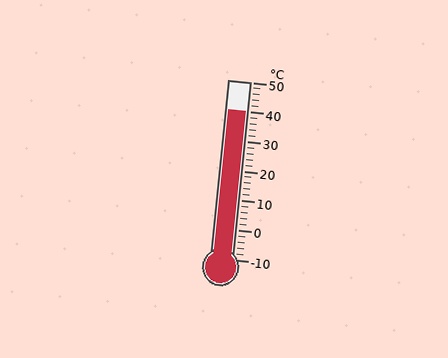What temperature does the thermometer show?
The thermometer shows approximately 40°C.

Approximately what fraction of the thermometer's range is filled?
The thermometer is filled to approximately 85% of its range.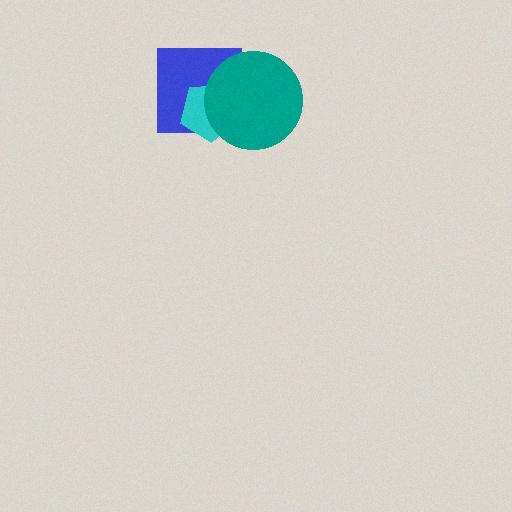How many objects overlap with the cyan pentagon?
2 objects overlap with the cyan pentagon.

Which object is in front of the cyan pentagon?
The teal circle is in front of the cyan pentagon.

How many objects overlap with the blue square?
2 objects overlap with the blue square.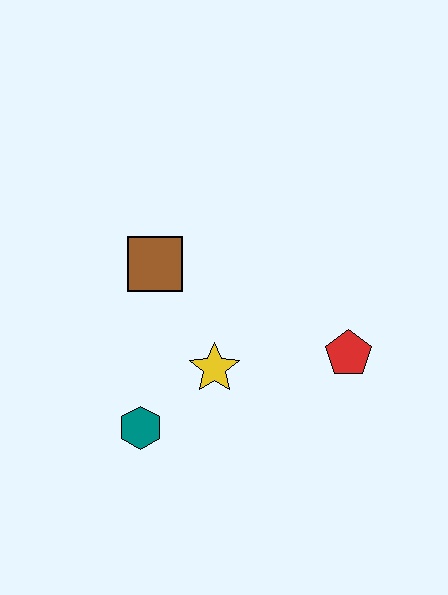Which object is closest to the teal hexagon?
The yellow star is closest to the teal hexagon.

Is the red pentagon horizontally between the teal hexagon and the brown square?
No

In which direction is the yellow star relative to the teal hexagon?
The yellow star is to the right of the teal hexagon.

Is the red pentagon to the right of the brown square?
Yes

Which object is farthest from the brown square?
The red pentagon is farthest from the brown square.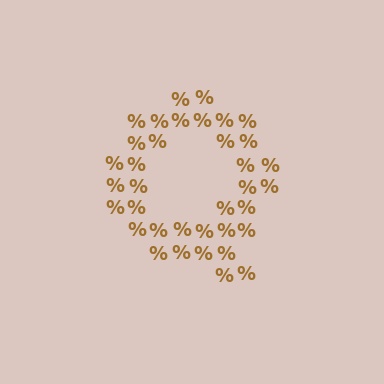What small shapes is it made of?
It is made of small percent signs.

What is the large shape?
The large shape is the letter Q.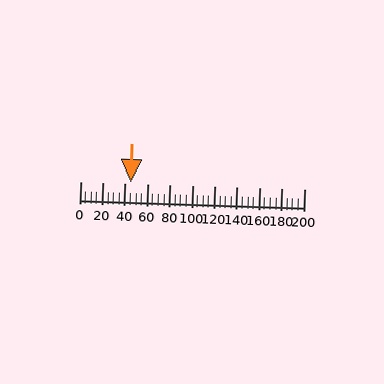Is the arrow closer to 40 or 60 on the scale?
The arrow is closer to 40.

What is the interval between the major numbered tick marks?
The major tick marks are spaced 20 units apart.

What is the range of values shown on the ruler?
The ruler shows values from 0 to 200.